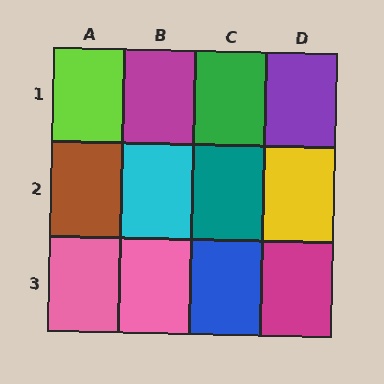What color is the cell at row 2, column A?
Brown.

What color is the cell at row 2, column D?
Yellow.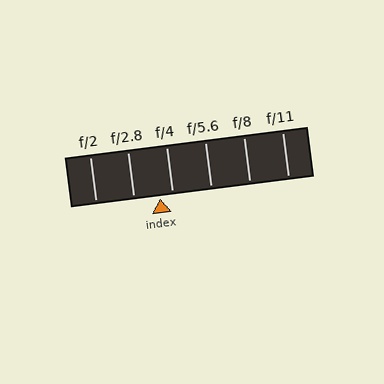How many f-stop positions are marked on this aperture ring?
There are 6 f-stop positions marked.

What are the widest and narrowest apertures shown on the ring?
The widest aperture shown is f/2 and the narrowest is f/11.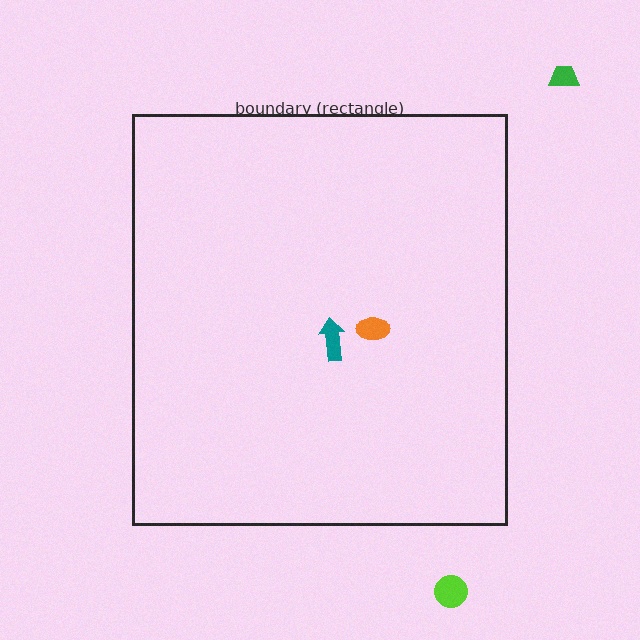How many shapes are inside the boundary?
2 inside, 2 outside.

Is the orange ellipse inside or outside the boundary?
Inside.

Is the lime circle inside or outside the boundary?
Outside.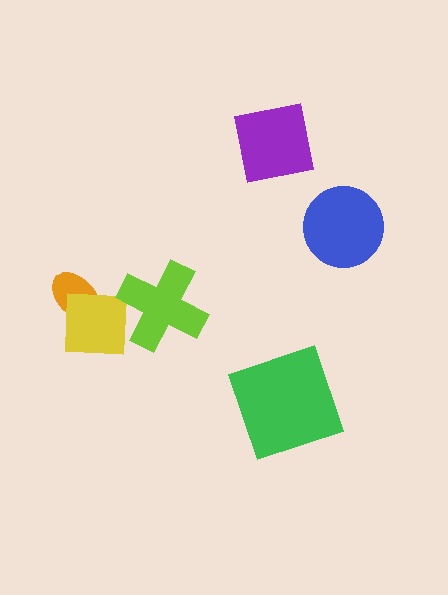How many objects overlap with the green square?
0 objects overlap with the green square.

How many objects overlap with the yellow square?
2 objects overlap with the yellow square.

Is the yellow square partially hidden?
Yes, it is partially covered by another shape.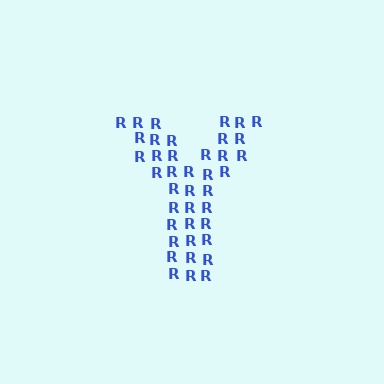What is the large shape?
The large shape is the letter Y.